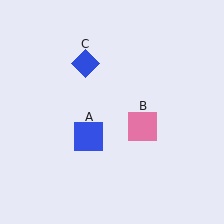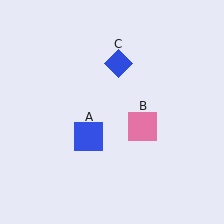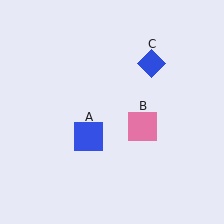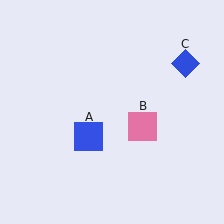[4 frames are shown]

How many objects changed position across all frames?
1 object changed position: blue diamond (object C).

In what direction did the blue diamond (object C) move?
The blue diamond (object C) moved right.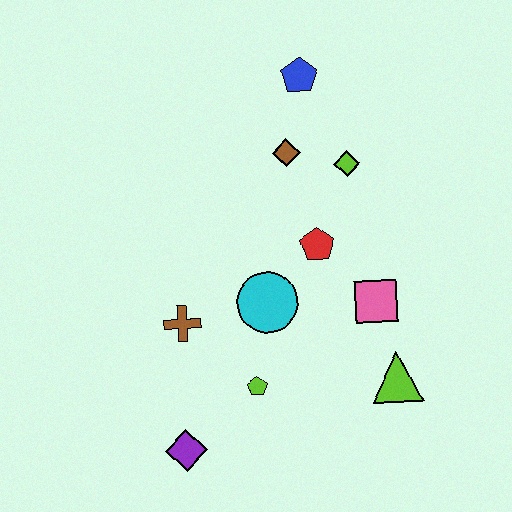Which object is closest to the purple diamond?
The lime pentagon is closest to the purple diamond.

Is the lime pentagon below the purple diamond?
No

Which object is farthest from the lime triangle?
The blue pentagon is farthest from the lime triangle.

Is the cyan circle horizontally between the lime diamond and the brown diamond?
No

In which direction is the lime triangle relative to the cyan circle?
The lime triangle is to the right of the cyan circle.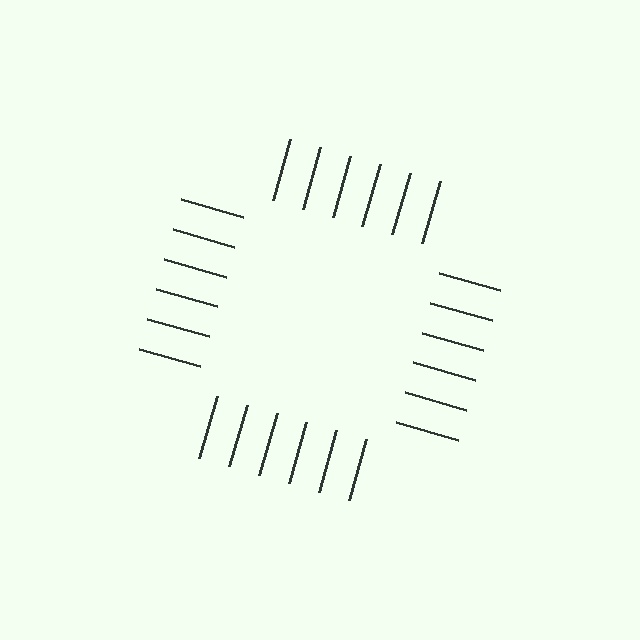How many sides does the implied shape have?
4 sides — the line-ends trace a square.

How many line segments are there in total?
24 — 6 along each of the 4 edges.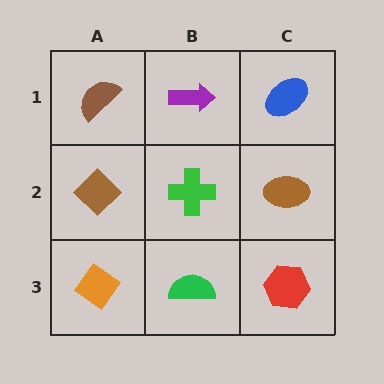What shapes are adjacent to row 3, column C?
A brown ellipse (row 2, column C), a green semicircle (row 3, column B).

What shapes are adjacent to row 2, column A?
A brown semicircle (row 1, column A), an orange diamond (row 3, column A), a green cross (row 2, column B).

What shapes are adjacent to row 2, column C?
A blue ellipse (row 1, column C), a red hexagon (row 3, column C), a green cross (row 2, column B).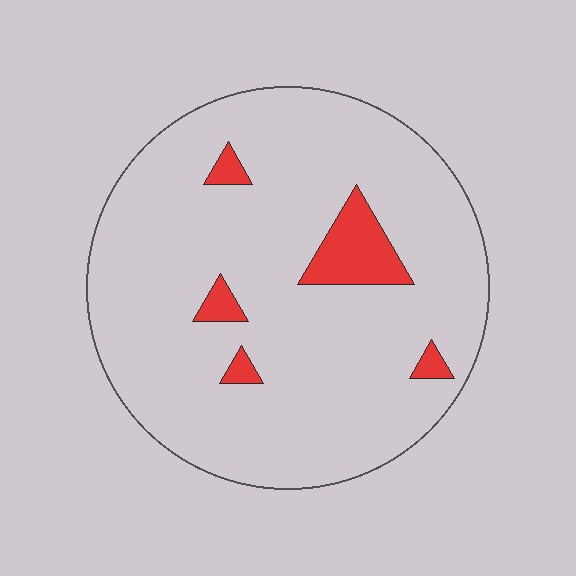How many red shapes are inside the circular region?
5.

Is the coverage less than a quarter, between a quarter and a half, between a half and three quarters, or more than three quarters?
Less than a quarter.